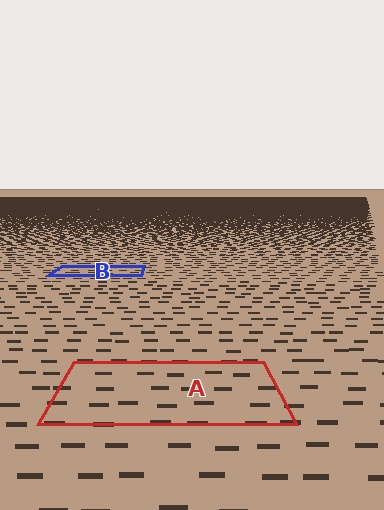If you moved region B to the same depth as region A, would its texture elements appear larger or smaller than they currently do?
They would appear larger. At a closer depth, the same texture elements are projected at a bigger on-screen size.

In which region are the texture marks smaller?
The texture marks are smaller in region B, because it is farther away.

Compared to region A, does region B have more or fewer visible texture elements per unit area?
Region B has more texture elements per unit area — they are packed more densely because it is farther away.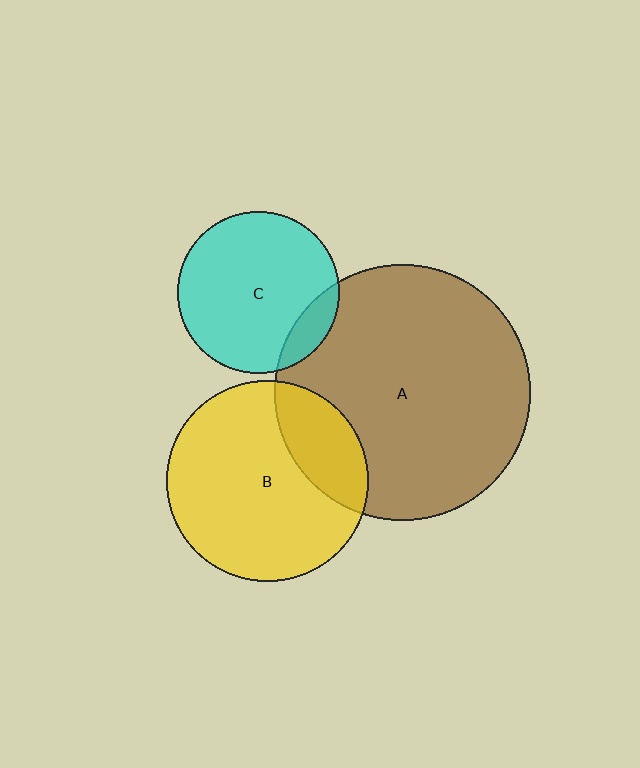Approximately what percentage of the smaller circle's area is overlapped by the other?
Approximately 10%.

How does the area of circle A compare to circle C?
Approximately 2.5 times.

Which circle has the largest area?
Circle A (brown).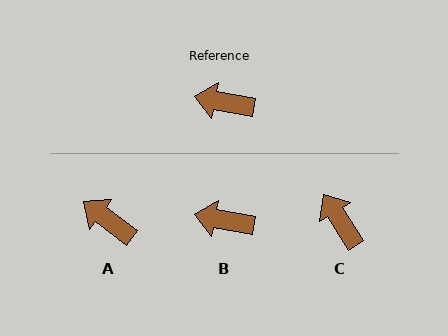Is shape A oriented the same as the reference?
No, it is off by about 27 degrees.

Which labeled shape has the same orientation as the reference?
B.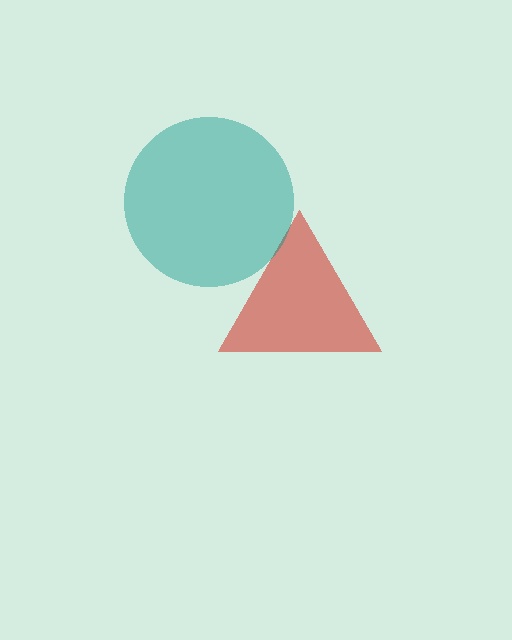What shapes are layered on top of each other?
The layered shapes are: a red triangle, a teal circle.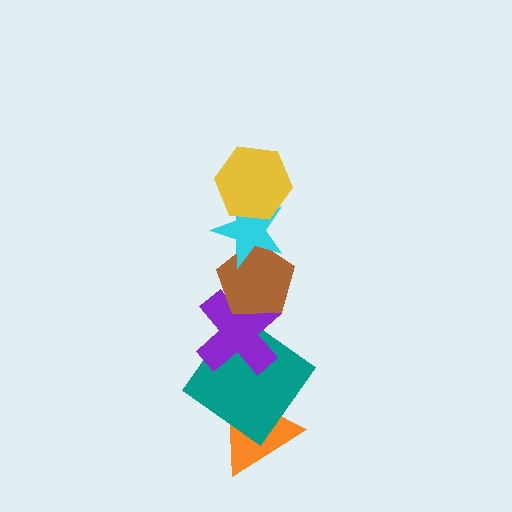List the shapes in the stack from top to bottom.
From top to bottom: the yellow hexagon, the cyan star, the brown pentagon, the purple cross, the teal diamond, the orange triangle.